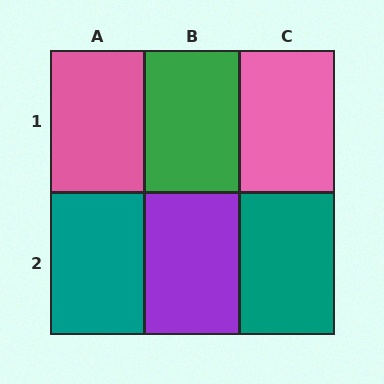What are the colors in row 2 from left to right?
Teal, purple, teal.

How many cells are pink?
2 cells are pink.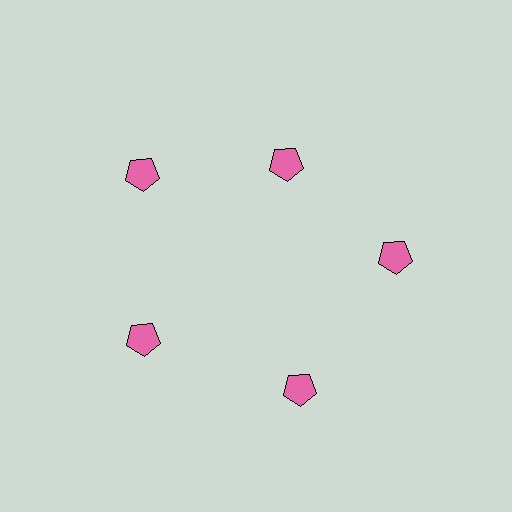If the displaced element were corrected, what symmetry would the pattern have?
It would have 5-fold rotational symmetry — the pattern would map onto itself every 72 degrees.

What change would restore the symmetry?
The symmetry would be restored by moving it outward, back onto the ring so that all 5 pentagons sit at equal angles and equal distance from the center.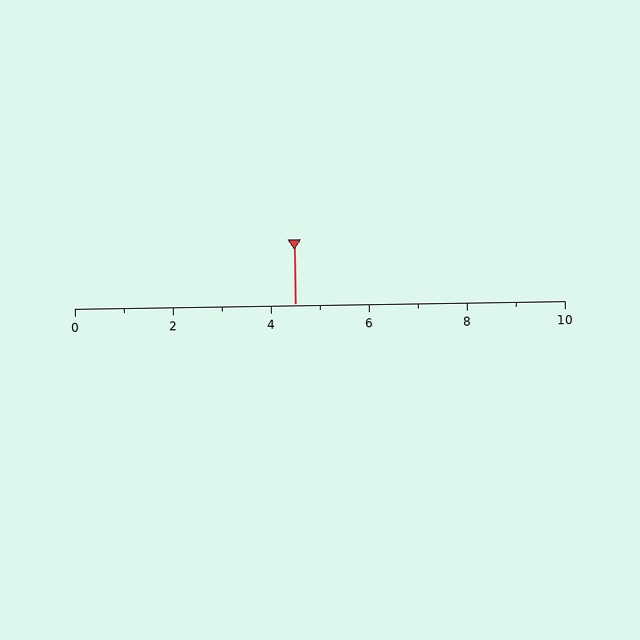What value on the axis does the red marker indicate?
The marker indicates approximately 4.5.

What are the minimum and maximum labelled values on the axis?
The axis runs from 0 to 10.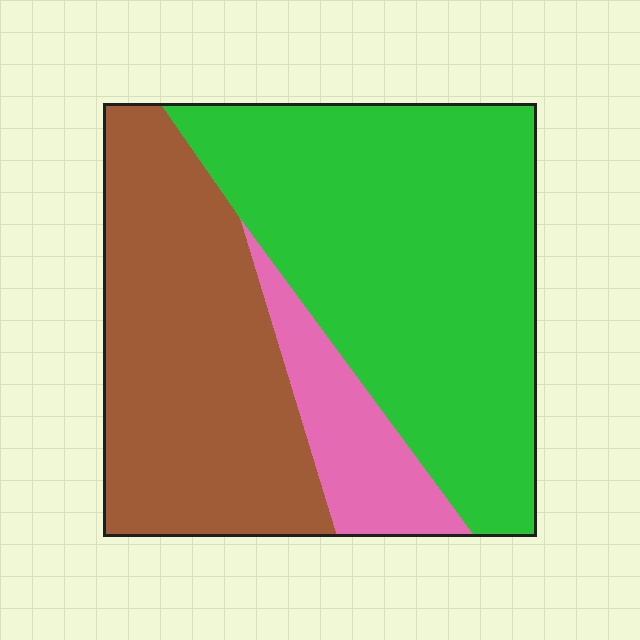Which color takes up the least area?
Pink, at roughly 10%.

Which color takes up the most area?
Green, at roughly 50%.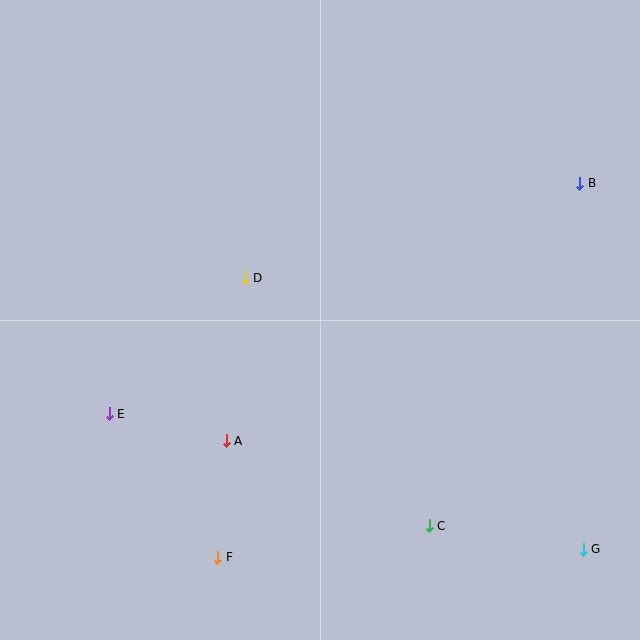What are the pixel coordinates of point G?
Point G is at (583, 549).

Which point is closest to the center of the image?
Point D at (245, 278) is closest to the center.